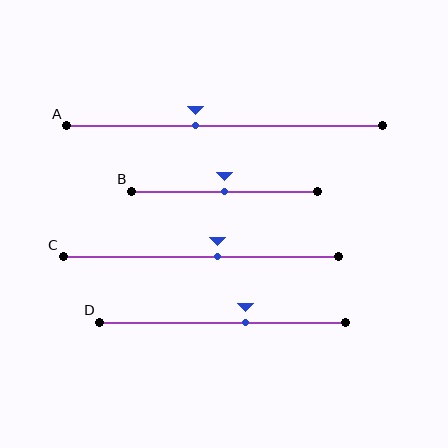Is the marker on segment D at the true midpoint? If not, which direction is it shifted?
No, the marker on segment D is shifted to the right by about 9% of the segment length.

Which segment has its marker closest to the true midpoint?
Segment B has its marker closest to the true midpoint.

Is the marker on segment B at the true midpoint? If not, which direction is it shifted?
Yes, the marker on segment B is at the true midpoint.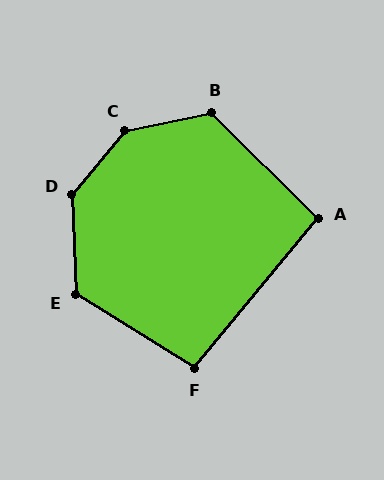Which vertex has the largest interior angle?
C, at approximately 141 degrees.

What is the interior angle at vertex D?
Approximately 138 degrees (obtuse).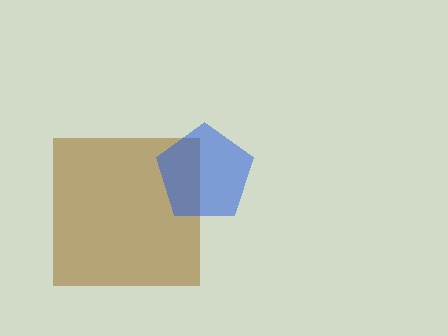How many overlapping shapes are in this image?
There are 2 overlapping shapes in the image.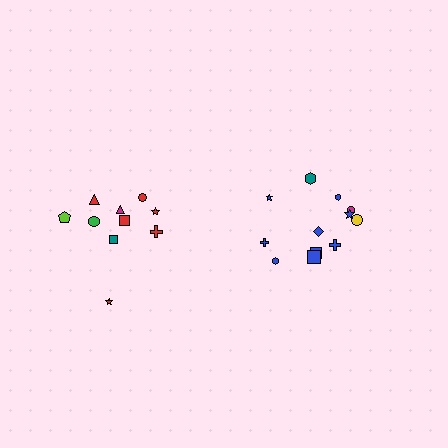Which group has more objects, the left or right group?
The right group.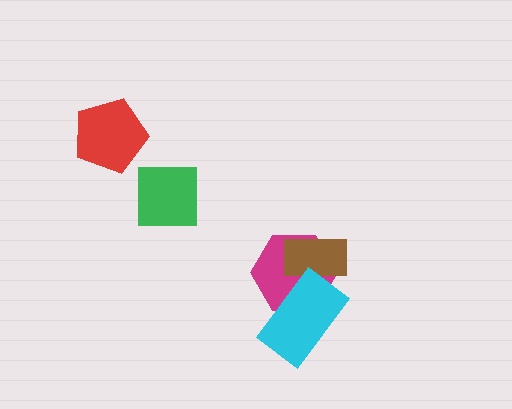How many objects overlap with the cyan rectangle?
2 objects overlap with the cyan rectangle.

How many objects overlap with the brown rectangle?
2 objects overlap with the brown rectangle.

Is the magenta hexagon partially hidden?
Yes, it is partially covered by another shape.